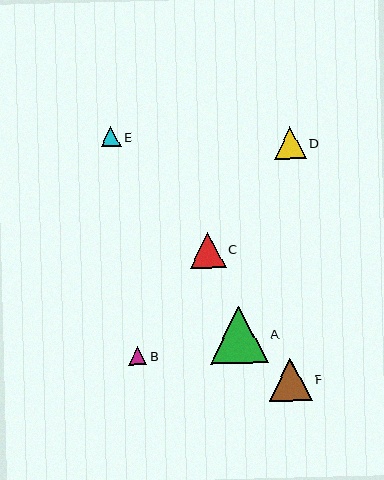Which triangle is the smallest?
Triangle B is the smallest with a size of approximately 18 pixels.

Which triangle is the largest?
Triangle A is the largest with a size of approximately 58 pixels.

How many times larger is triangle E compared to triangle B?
Triangle E is approximately 1.1 times the size of triangle B.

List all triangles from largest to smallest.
From largest to smallest: A, F, C, D, E, B.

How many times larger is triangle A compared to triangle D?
Triangle A is approximately 1.8 times the size of triangle D.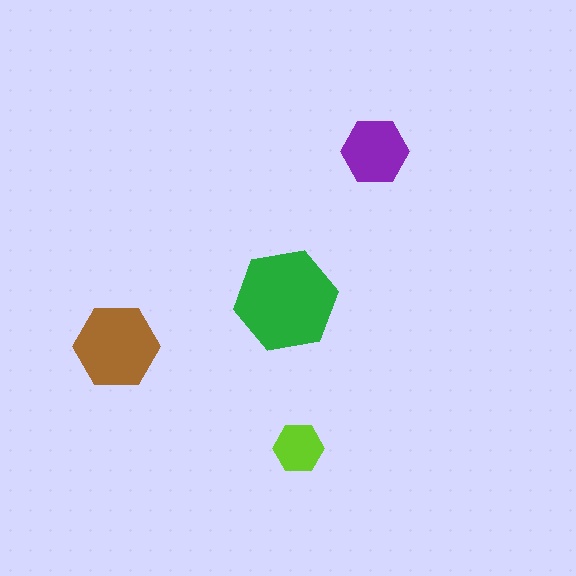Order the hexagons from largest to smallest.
the green one, the brown one, the purple one, the lime one.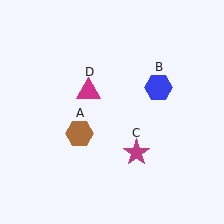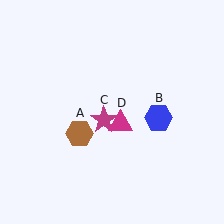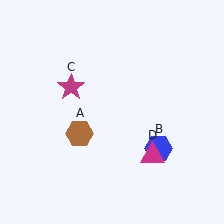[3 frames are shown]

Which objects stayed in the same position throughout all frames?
Brown hexagon (object A) remained stationary.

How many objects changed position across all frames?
3 objects changed position: blue hexagon (object B), magenta star (object C), magenta triangle (object D).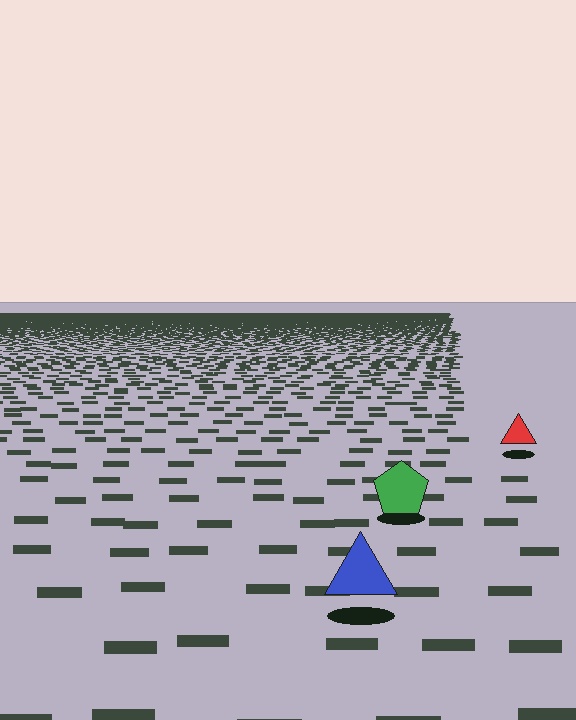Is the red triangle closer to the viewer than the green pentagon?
No. The green pentagon is closer — you can tell from the texture gradient: the ground texture is coarser near it.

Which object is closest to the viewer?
The blue triangle is closest. The texture marks near it are larger and more spread out.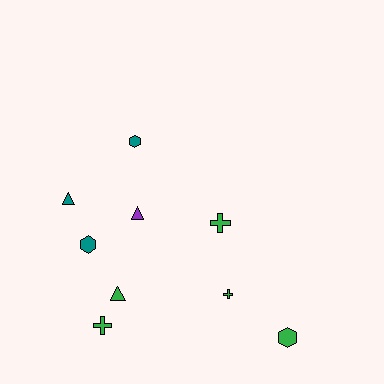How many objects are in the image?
There are 9 objects.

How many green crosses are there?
There are 3 green crosses.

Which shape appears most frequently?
Triangle, with 3 objects.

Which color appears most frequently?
Green, with 5 objects.